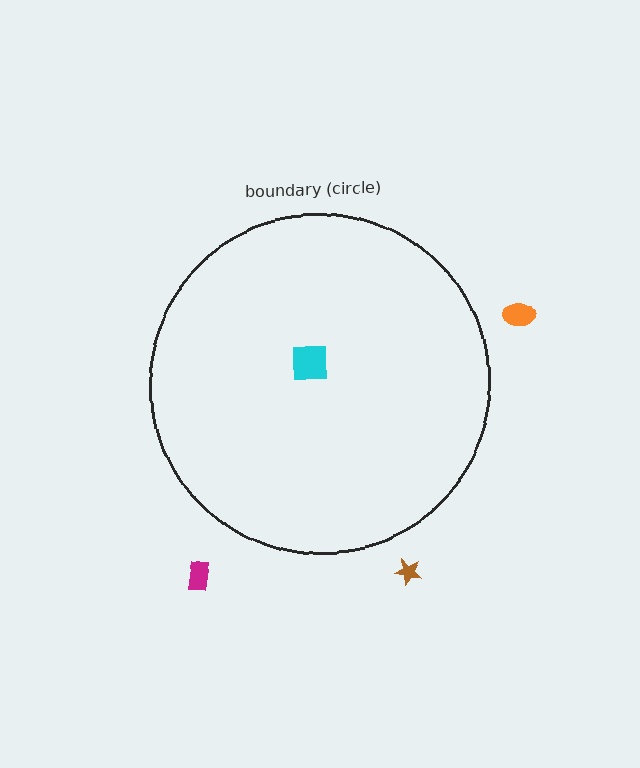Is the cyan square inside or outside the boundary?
Inside.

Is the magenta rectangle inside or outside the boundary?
Outside.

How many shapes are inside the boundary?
1 inside, 3 outside.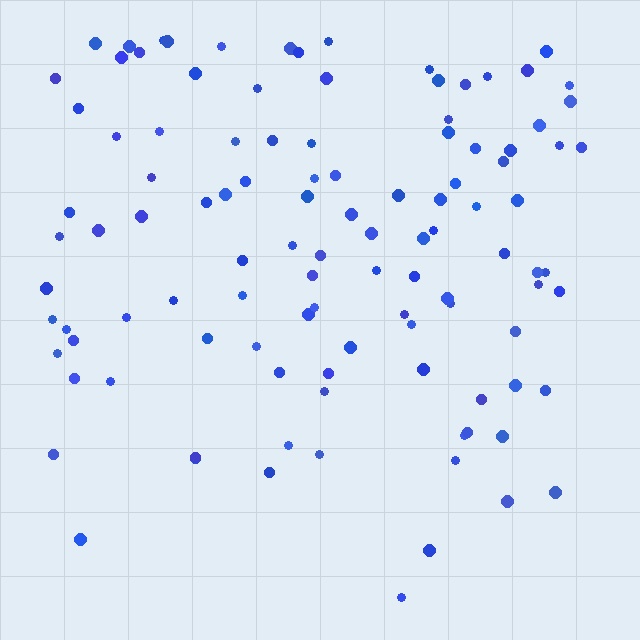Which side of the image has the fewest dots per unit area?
The bottom.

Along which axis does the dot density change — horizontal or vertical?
Vertical.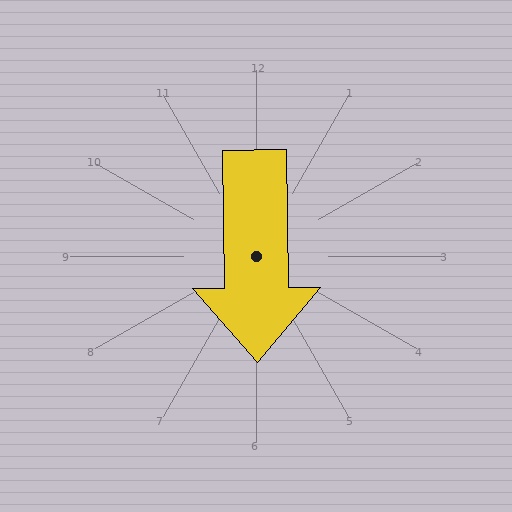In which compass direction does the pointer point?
South.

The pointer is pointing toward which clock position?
Roughly 6 o'clock.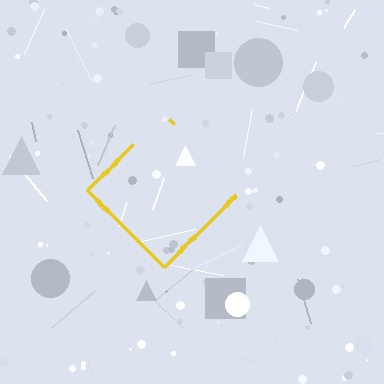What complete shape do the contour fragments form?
The contour fragments form a diamond.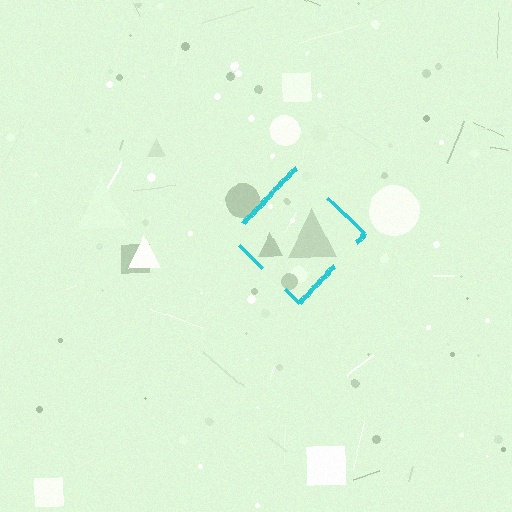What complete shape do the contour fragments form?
The contour fragments form a diamond.